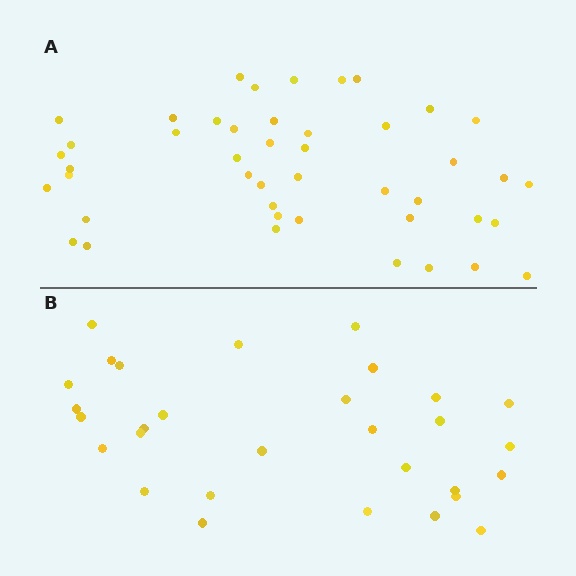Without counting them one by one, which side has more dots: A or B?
Region A (the top region) has more dots.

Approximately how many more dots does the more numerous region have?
Region A has approximately 15 more dots than region B.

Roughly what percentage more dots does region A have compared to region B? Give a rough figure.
About 50% more.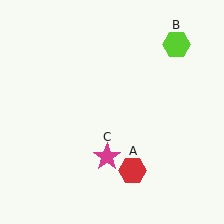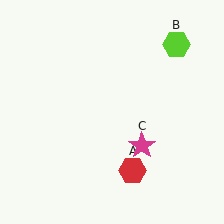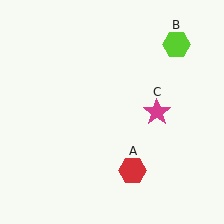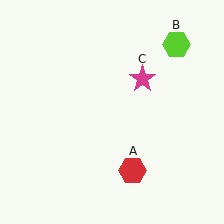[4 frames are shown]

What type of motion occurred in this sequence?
The magenta star (object C) rotated counterclockwise around the center of the scene.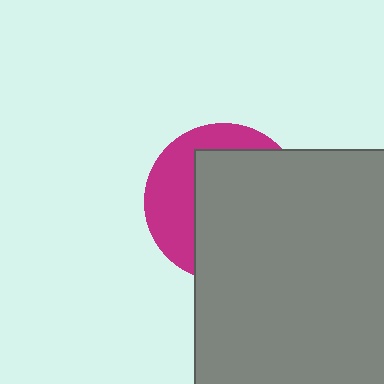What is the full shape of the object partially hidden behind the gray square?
The partially hidden object is a magenta circle.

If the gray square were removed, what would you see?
You would see the complete magenta circle.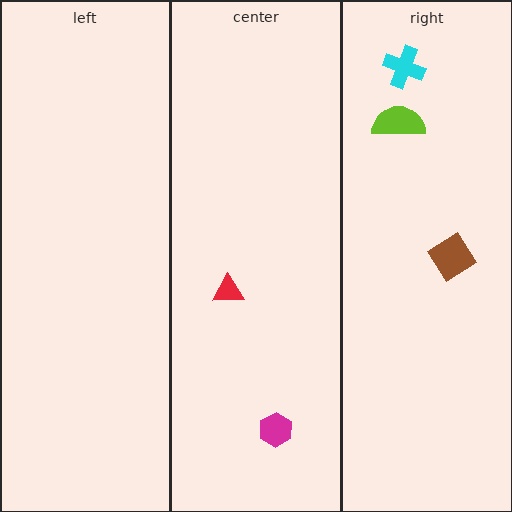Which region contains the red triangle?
The center region.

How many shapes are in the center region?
2.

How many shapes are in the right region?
3.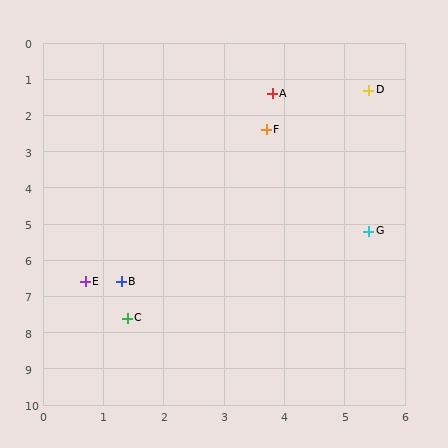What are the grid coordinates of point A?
Point A is at approximately (3.8, 1.4).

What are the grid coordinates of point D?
Point D is at approximately (5.4, 1.3).